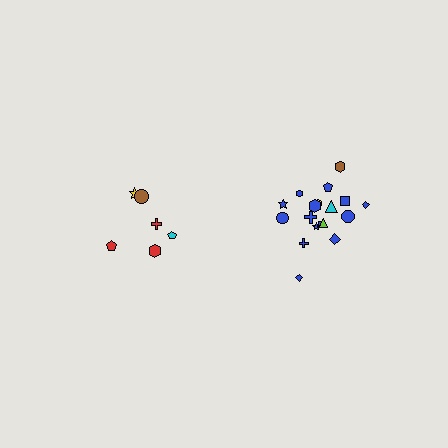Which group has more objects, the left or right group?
The right group.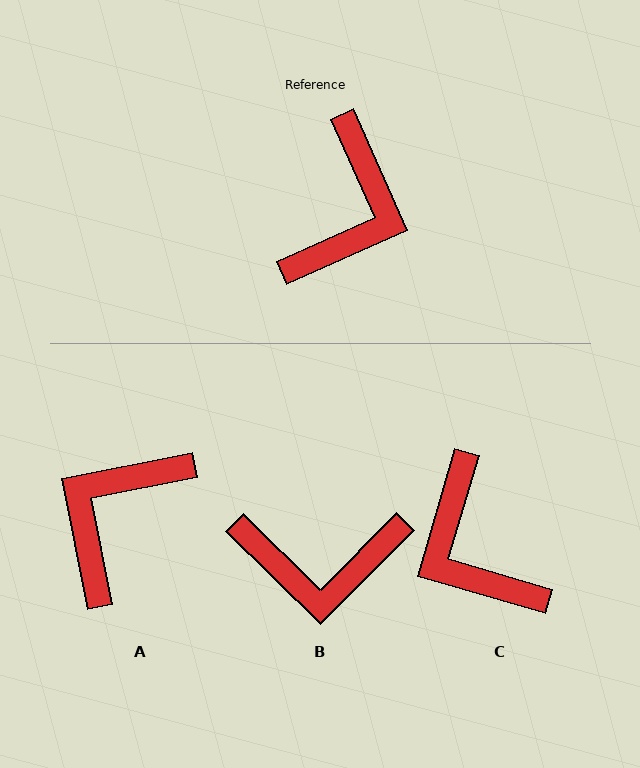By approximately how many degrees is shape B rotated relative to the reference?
Approximately 69 degrees clockwise.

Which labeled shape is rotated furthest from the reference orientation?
A, about 167 degrees away.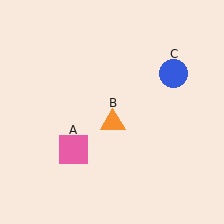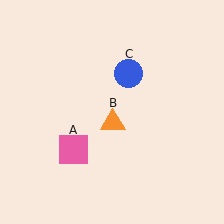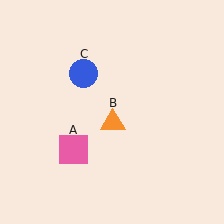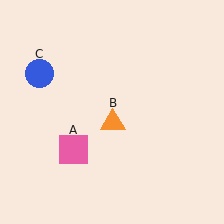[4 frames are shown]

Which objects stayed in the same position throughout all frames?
Pink square (object A) and orange triangle (object B) remained stationary.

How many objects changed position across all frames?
1 object changed position: blue circle (object C).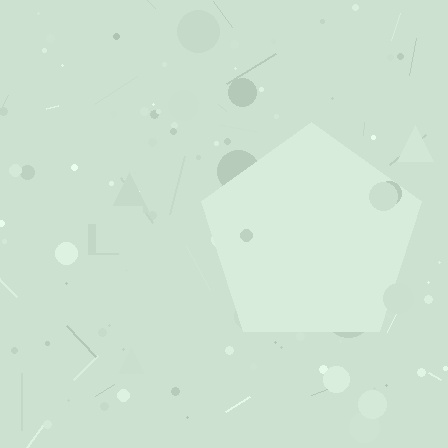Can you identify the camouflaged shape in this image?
The camouflaged shape is a pentagon.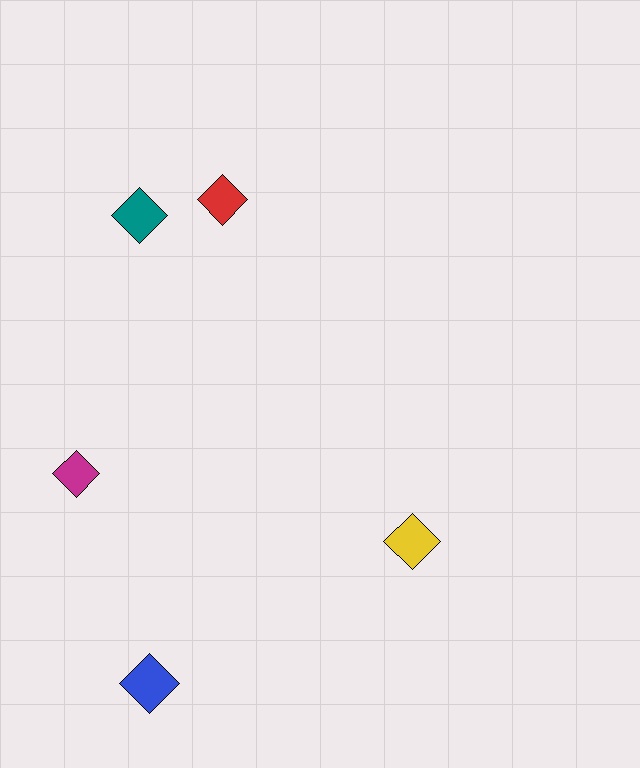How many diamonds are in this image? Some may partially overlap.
There are 5 diamonds.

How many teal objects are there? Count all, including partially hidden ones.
There is 1 teal object.